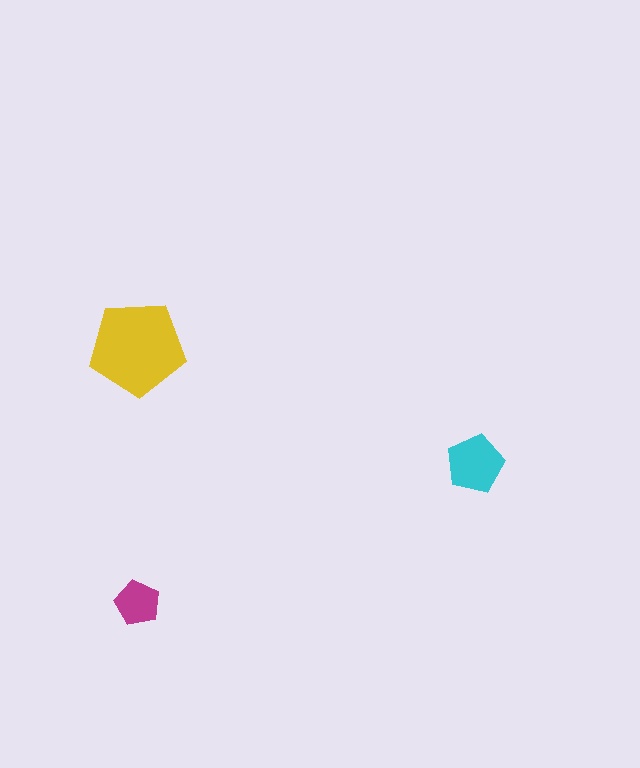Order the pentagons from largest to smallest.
the yellow one, the cyan one, the magenta one.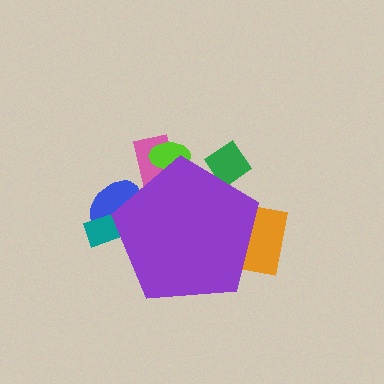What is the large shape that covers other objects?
A purple pentagon.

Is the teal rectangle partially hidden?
Yes, the teal rectangle is partially hidden behind the purple pentagon.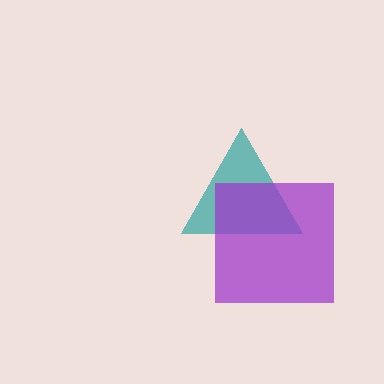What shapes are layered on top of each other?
The layered shapes are: a teal triangle, a purple square.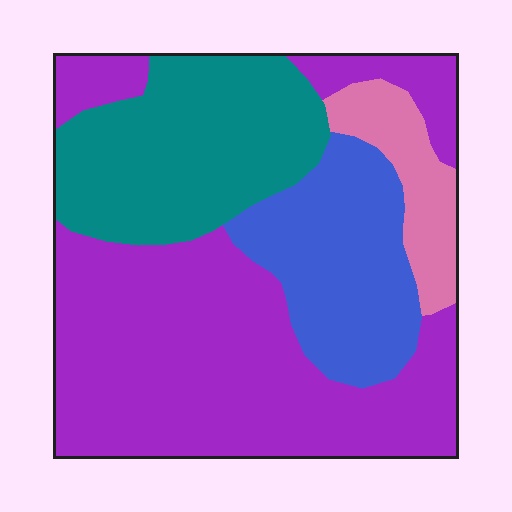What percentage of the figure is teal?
Teal takes up about one quarter (1/4) of the figure.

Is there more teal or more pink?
Teal.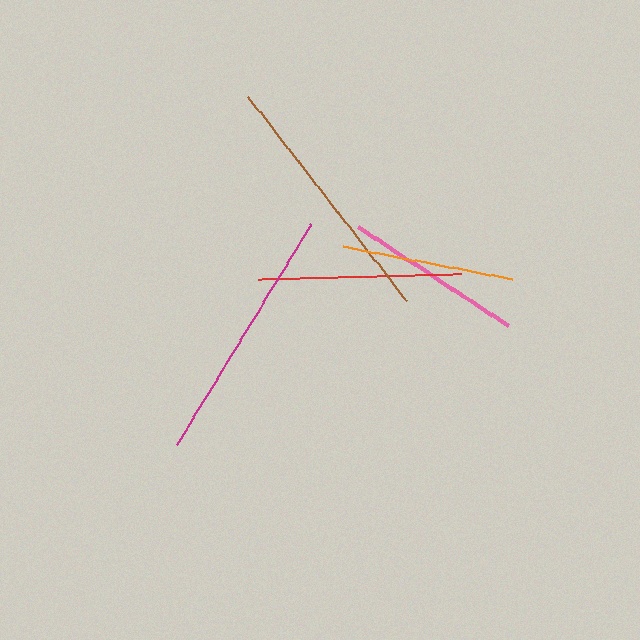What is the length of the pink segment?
The pink segment is approximately 180 pixels long.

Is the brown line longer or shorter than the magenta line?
The magenta line is longer than the brown line.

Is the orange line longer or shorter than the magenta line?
The magenta line is longer than the orange line.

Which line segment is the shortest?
The orange line is the shortest at approximately 172 pixels.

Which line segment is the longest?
The magenta line is the longest at approximately 259 pixels.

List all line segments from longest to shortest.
From longest to shortest: magenta, brown, red, pink, orange.